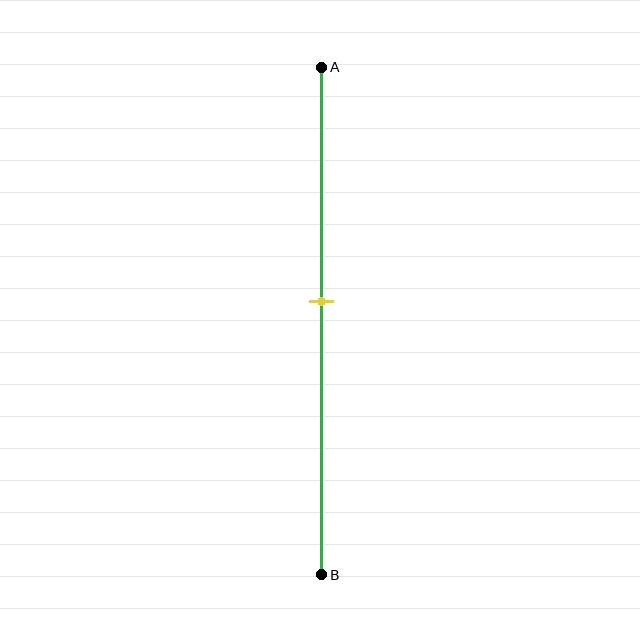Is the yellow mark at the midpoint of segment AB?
No, the mark is at about 45% from A, not at the 50% midpoint.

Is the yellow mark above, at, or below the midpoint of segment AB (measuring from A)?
The yellow mark is above the midpoint of segment AB.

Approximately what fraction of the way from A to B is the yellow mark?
The yellow mark is approximately 45% of the way from A to B.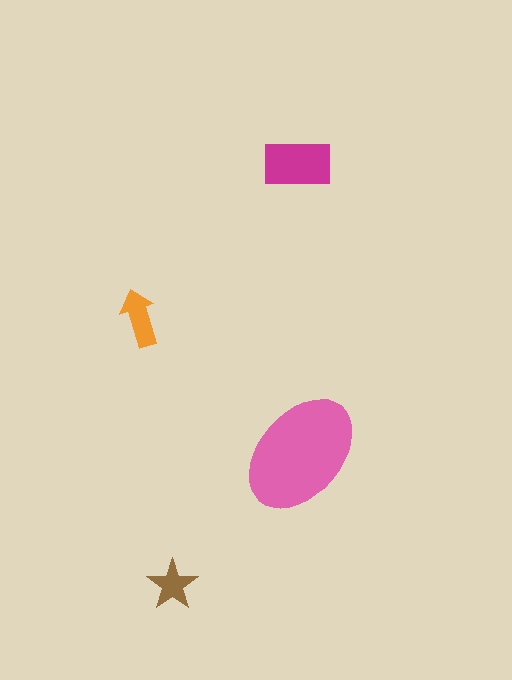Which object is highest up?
The magenta rectangle is topmost.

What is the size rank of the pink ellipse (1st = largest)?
1st.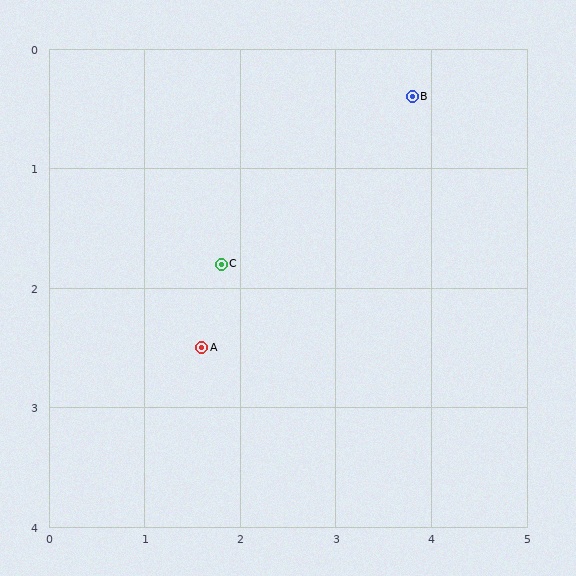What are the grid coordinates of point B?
Point B is at approximately (3.8, 0.4).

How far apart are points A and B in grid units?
Points A and B are about 3.0 grid units apart.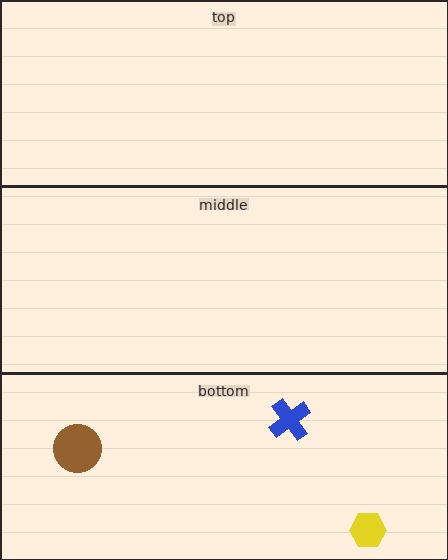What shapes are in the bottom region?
The yellow hexagon, the brown circle, the blue cross.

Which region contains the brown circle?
The bottom region.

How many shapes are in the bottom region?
3.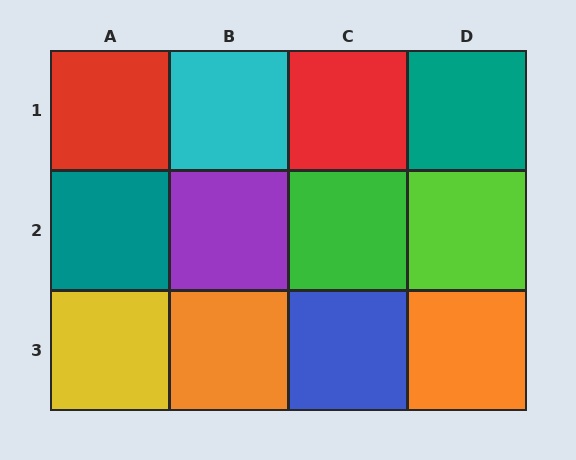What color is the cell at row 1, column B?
Cyan.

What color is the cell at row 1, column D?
Teal.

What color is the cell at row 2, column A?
Teal.